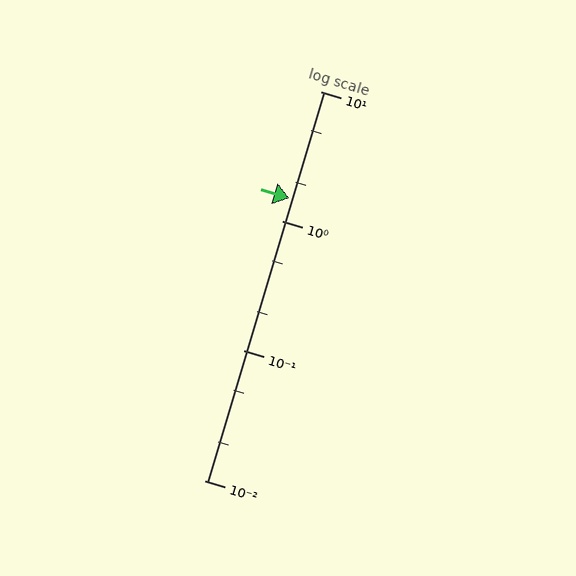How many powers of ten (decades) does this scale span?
The scale spans 3 decades, from 0.01 to 10.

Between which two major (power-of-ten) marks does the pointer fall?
The pointer is between 1 and 10.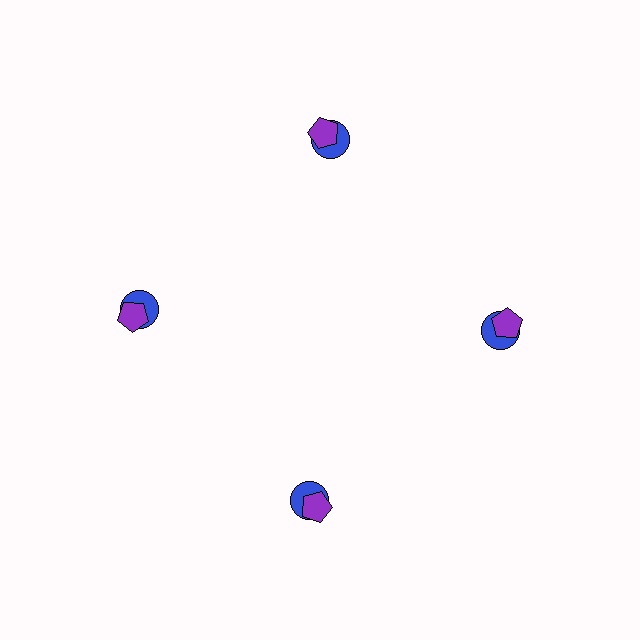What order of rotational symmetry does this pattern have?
This pattern has 4-fold rotational symmetry.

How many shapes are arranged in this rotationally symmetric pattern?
There are 8 shapes, arranged in 4 groups of 2.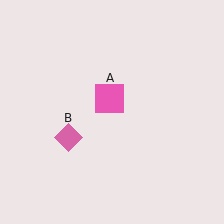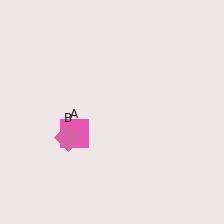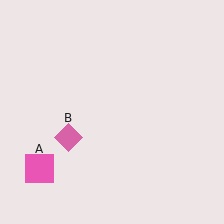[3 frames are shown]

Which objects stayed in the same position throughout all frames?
Pink diamond (object B) remained stationary.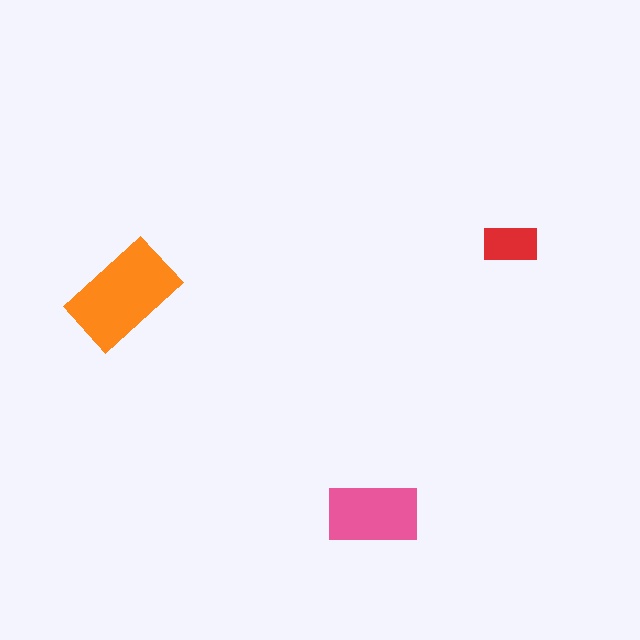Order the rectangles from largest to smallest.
the orange one, the pink one, the red one.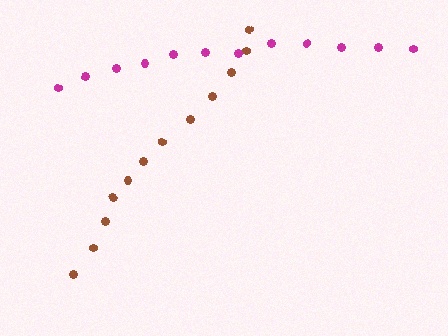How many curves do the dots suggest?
There are 2 distinct paths.